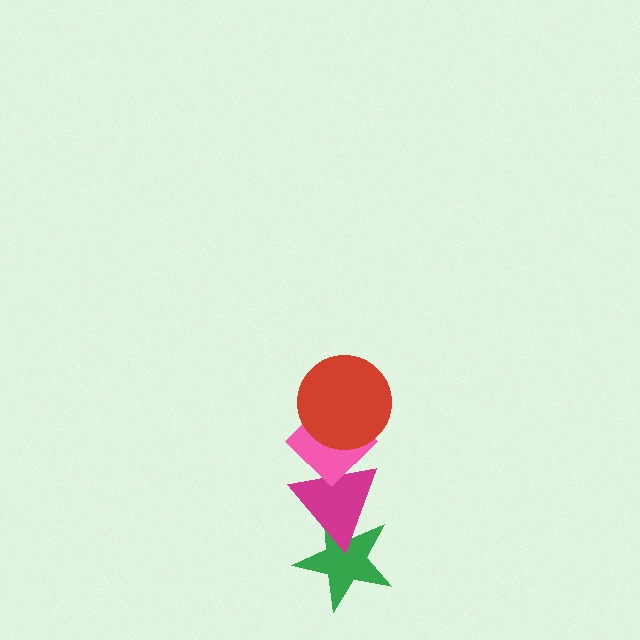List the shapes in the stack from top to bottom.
From top to bottom: the red circle, the pink diamond, the magenta triangle, the green star.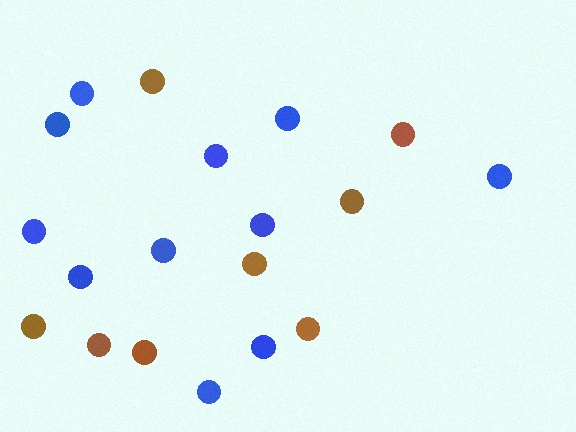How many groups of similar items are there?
There are 2 groups: one group of brown circles (8) and one group of blue circles (11).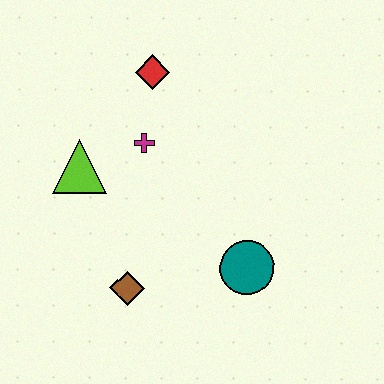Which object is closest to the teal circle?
The brown diamond is closest to the teal circle.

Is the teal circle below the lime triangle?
Yes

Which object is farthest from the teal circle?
The red diamond is farthest from the teal circle.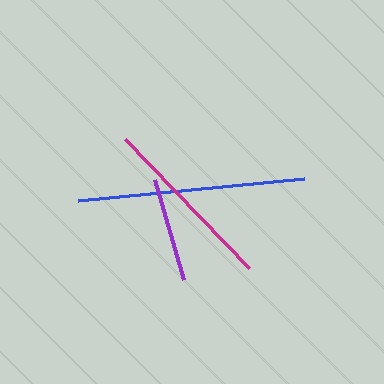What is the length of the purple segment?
The purple segment is approximately 104 pixels long.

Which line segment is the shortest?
The purple line is the shortest at approximately 104 pixels.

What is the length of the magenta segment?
The magenta segment is approximately 179 pixels long.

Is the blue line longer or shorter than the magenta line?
The blue line is longer than the magenta line.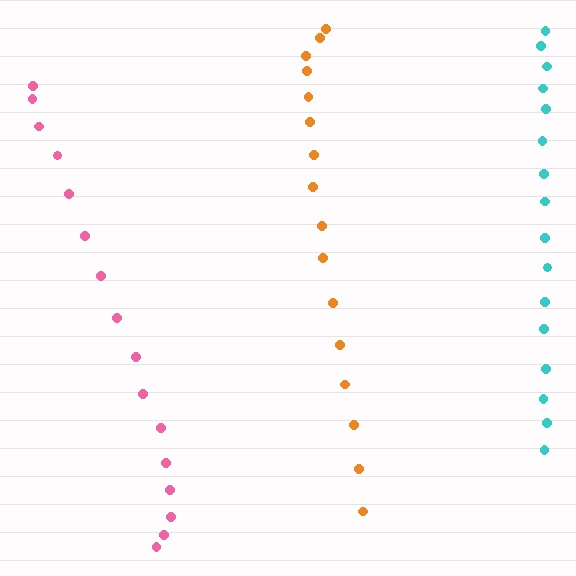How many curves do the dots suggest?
There are 3 distinct paths.